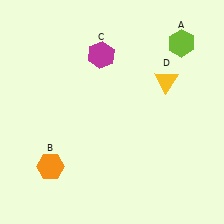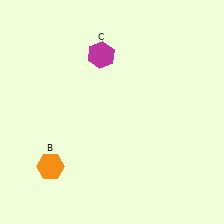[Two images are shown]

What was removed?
The yellow triangle (D), the lime hexagon (A) were removed in Image 2.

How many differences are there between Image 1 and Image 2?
There are 2 differences between the two images.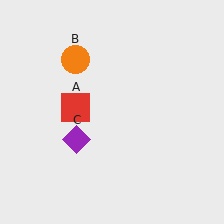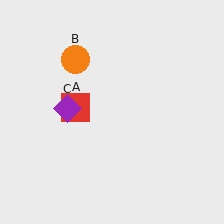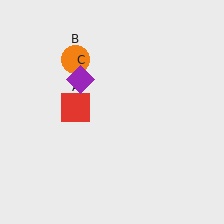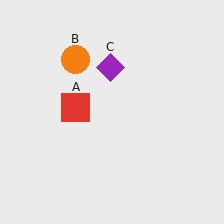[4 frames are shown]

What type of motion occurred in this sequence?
The purple diamond (object C) rotated clockwise around the center of the scene.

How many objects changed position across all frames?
1 object changed position: purple diamond (object C).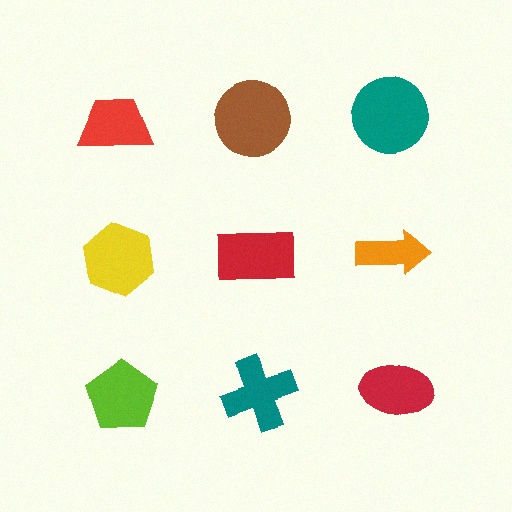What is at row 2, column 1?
A yellow hexagon.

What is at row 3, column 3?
A red ellipse.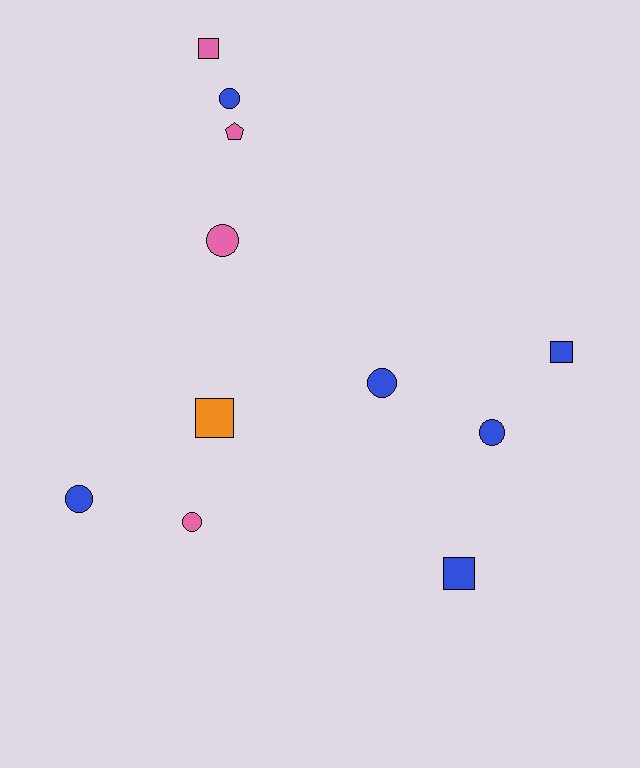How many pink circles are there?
There are 2 pink circles.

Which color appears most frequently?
Blue, with 6 objects.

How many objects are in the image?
There are 11 objects.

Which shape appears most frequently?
Circle, with 6 objects.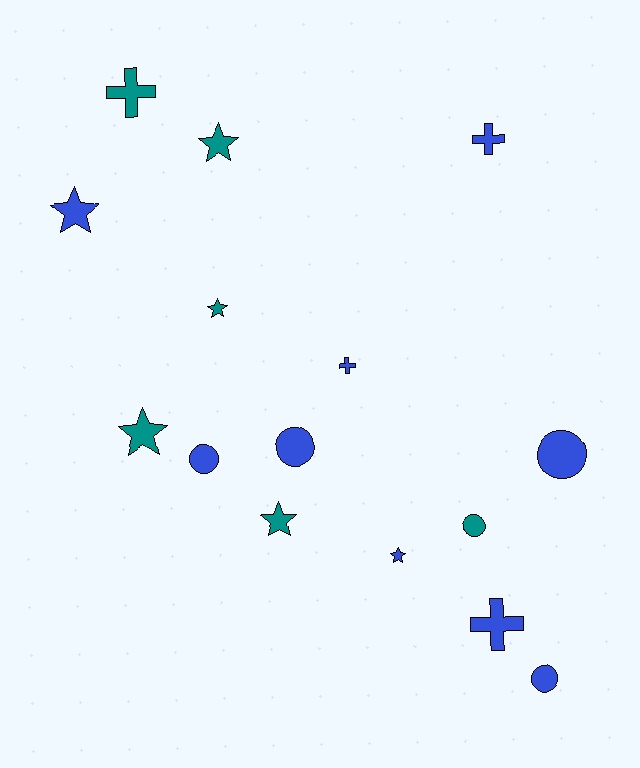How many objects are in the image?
There are 15 objects.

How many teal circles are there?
There is 1 teal circle.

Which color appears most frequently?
Blue, with 9 objects.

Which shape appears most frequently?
Star, with 6 objects.